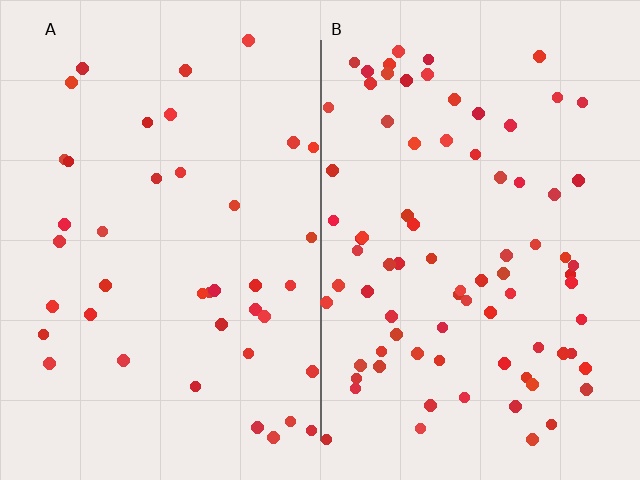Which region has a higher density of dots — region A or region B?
B (the right).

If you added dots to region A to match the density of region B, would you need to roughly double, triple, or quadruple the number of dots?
Approximately double.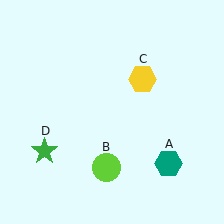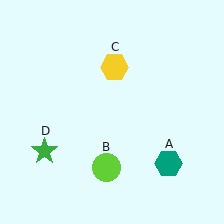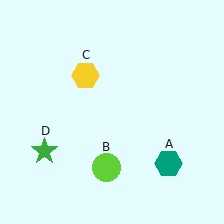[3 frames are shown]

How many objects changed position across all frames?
1 object changed position: yellow hexagon (object C).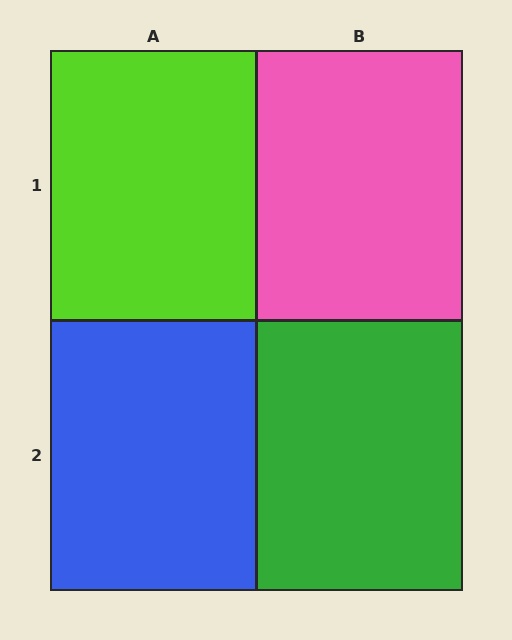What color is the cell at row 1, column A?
Lime.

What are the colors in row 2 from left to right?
Blue, green.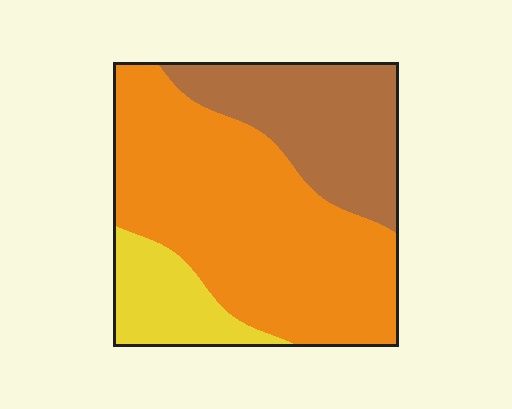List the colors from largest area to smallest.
From largest to smallest: orange, brown, yellow.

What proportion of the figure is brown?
Brown takes up about one quarter (1/4) of the figure.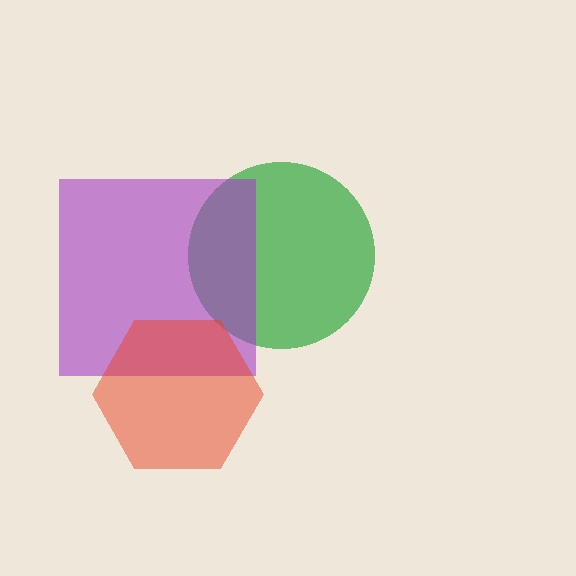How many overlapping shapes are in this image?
There are 3 overlapping shapes in the image.